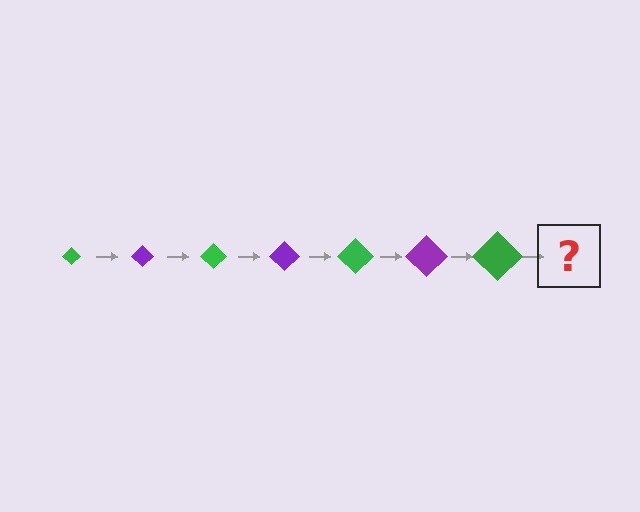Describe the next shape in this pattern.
It should be a purple diamond, larger than the previous one.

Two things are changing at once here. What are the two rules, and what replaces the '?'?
The two rules are that the diamond grows larger each step and the color cycles through green and purple. The '?' should be a purple diamond, larger than the previous one.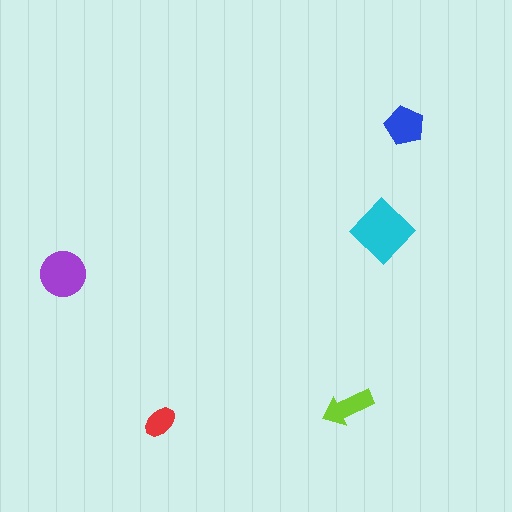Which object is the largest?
The cyan diamond.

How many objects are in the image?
There are 5 objects in the image.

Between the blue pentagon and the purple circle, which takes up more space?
The purple circle.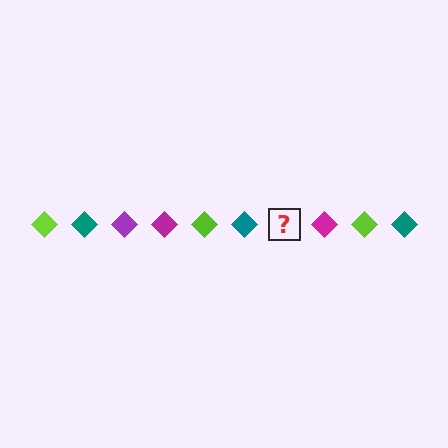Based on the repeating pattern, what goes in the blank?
The blank should be a purple diamond.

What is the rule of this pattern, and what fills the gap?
The rule is that the pattern cycles through lime, teal, purple, magenta diamonds. The gap should be filled with a purple diamond.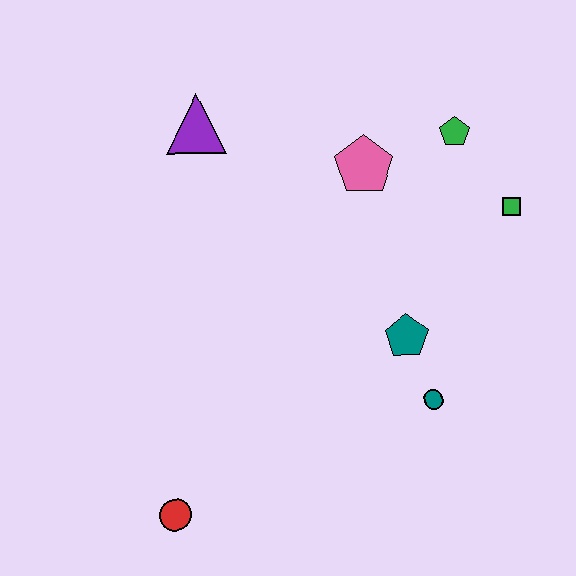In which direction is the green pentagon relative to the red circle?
The green pentagon is above the red circle.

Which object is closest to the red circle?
The teal circle is closest to the red circle.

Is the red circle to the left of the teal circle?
Yes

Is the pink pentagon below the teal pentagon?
No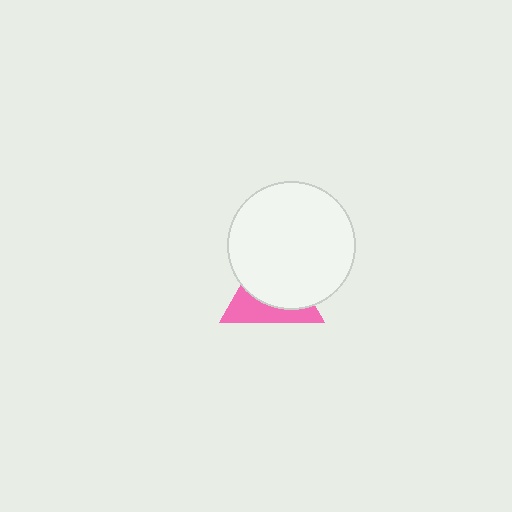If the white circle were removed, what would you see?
You would see the complete pink triangle.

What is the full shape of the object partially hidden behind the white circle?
The partially hidden object is a pink triangle.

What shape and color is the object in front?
The object in front is a white circle.